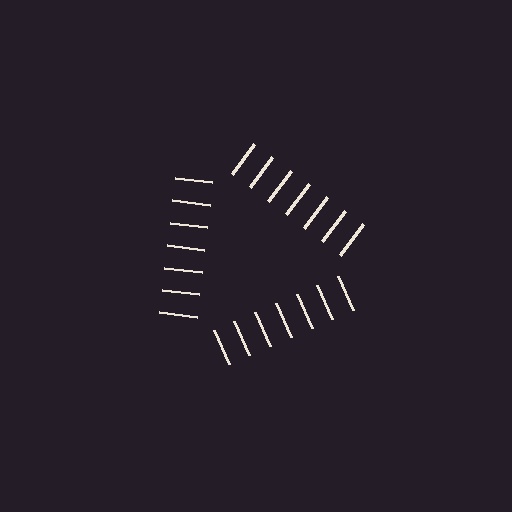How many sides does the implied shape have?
3 sides — the line-ends trace a triangle.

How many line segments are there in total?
21 — 7 along each of the 3 edges.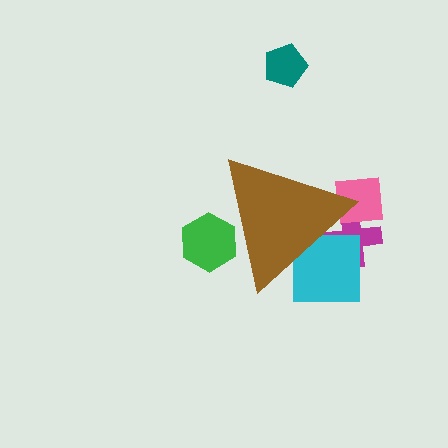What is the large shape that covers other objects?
A brown triangle.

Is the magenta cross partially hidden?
Yes, the magenta cross is partially hidden behind the brown triangle.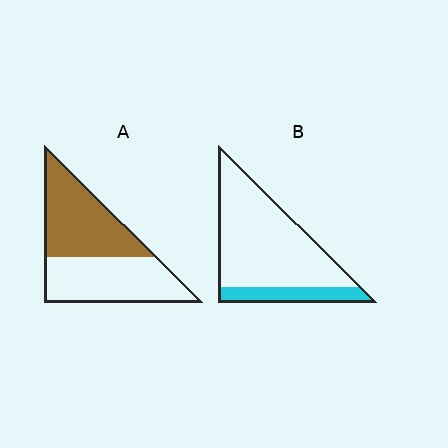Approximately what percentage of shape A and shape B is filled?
A is approximately 50% and B is approximately 20%.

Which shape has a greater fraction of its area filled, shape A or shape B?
Shape A.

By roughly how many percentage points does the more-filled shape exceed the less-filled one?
By roughly 30 percentage points (A over B).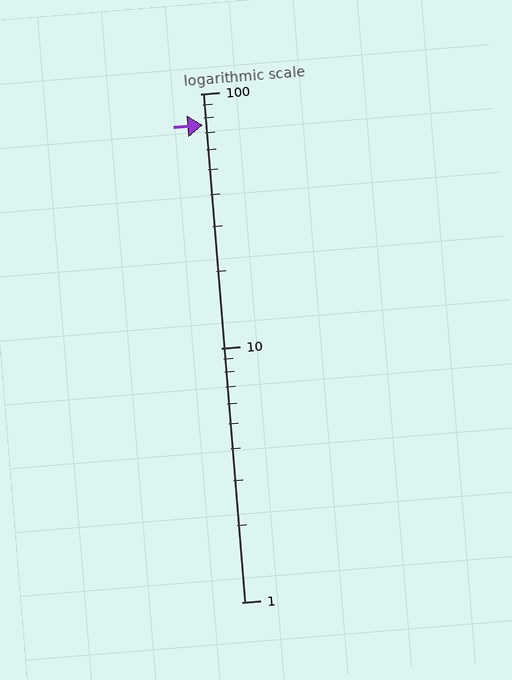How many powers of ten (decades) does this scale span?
The scale spans 2 decades, from 1 to 100.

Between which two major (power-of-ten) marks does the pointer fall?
The pointer is between 10 and 100.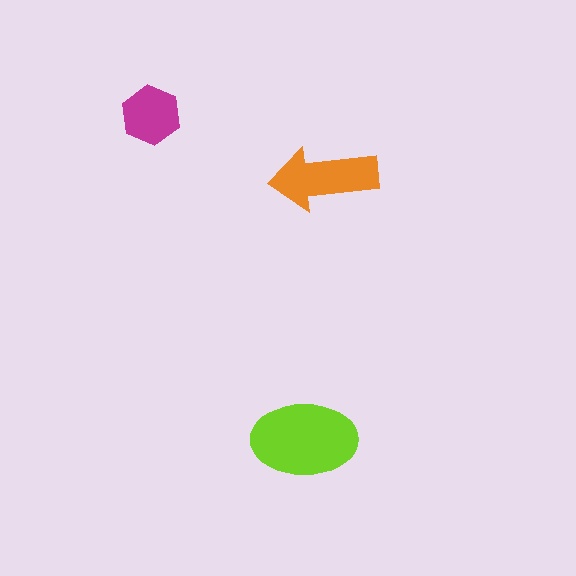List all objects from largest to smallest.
The lime ellipse, the orange arrow, the magenta hexagon.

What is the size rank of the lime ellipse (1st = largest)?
1st.